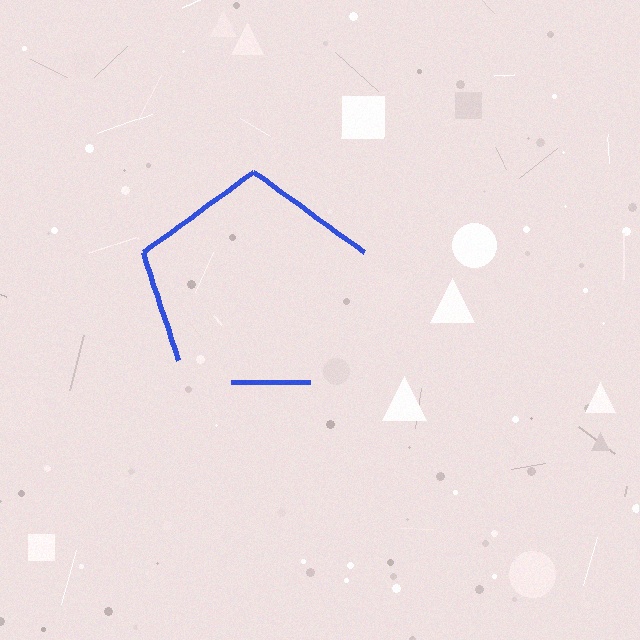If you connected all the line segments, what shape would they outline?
They would outline a pentagon.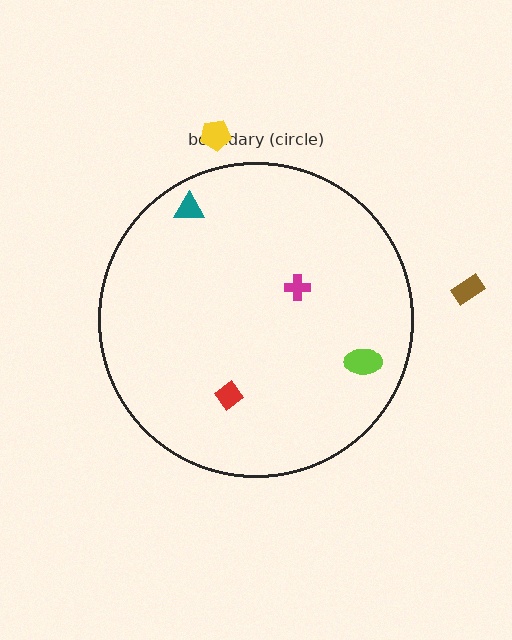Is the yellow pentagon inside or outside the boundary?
Outside.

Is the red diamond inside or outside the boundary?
Inside.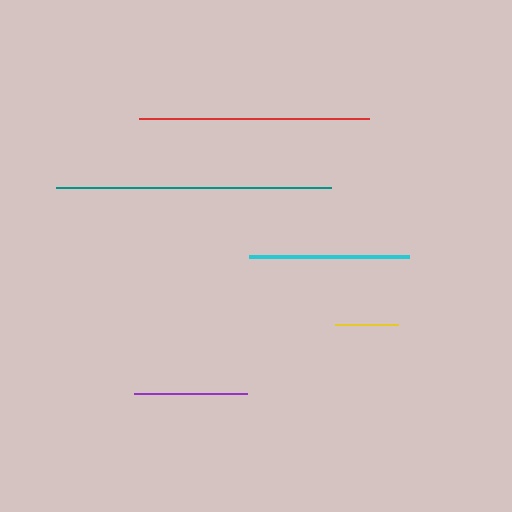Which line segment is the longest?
The teal line is the longest at approximately 274 pixels.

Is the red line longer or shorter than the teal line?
The teal line is longer than the red line.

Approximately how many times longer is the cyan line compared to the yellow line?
The cyan line is approximately 2.5 times the length of the yellow line.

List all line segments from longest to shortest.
From longest to shortest: teal, red, cyan, purple, yellow.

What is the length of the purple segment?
The purple segment is approximately 113 pixels long.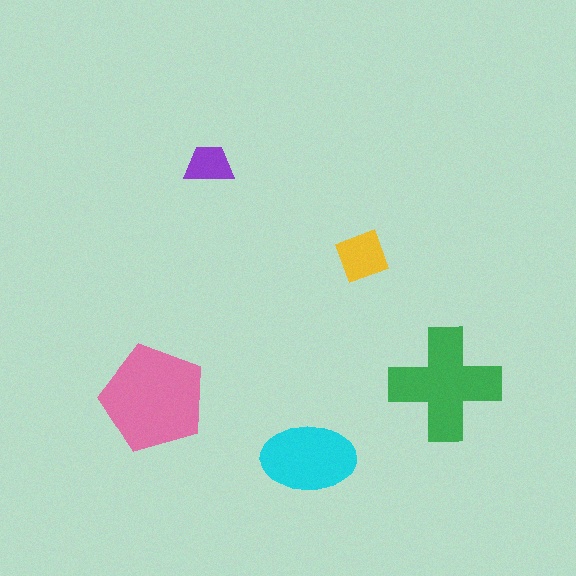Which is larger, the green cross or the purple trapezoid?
The green cross.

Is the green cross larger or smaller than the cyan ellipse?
Larger.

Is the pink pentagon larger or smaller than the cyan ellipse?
Larger.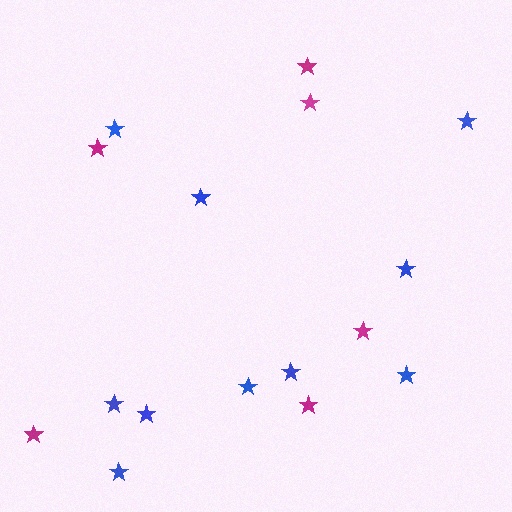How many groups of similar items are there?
There are 2 groups: one group of magenta stars (6) and one group of blue stars (10).